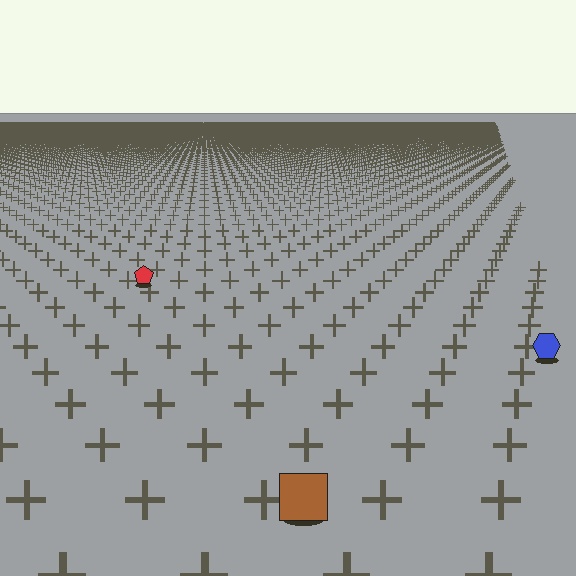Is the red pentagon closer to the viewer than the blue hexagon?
No. The blue hexagon is closer — you can tell from the texture gradient: the ground texture is coarser near it.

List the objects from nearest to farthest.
From nearest to farthest: the brown square, the blue hexagon, the red pentagon.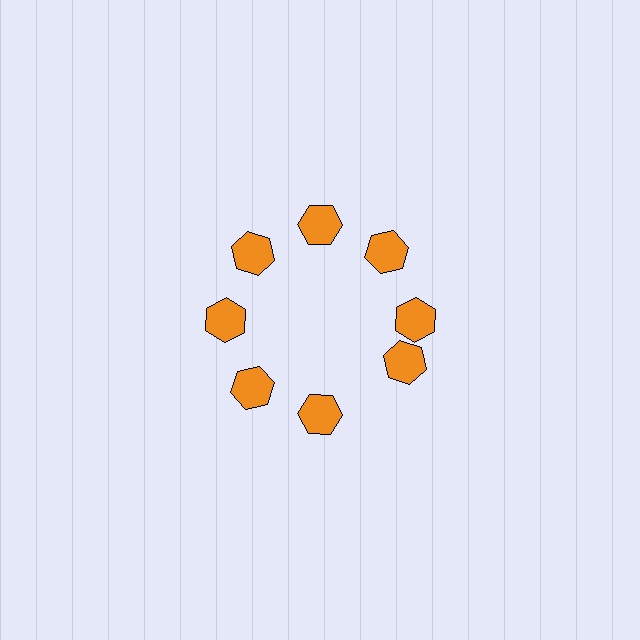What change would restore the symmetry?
The symmetry would be restored by rotating it back into even spacing with its neighbors so that all 8 hexagons sit at equal angles and equal distance from the center.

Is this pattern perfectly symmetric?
No. The 8 orange hexagons are arranged in a ring, but one element near the 4 o'clock position is rotated out of alignment along the ring, breaking the 8-fold rotational symmetry.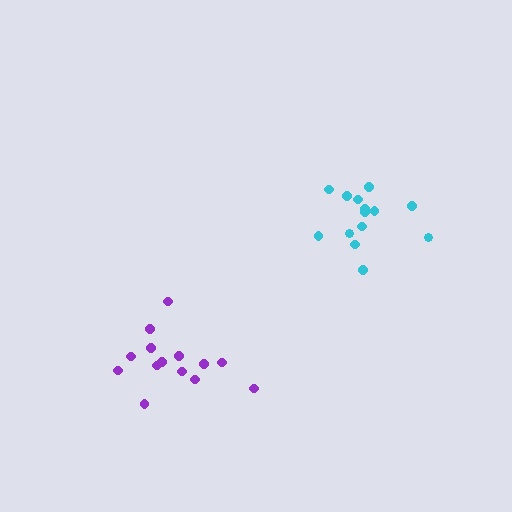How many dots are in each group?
Group 1: 14 dots, Group 2: 14 dots (28 total).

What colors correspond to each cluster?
The clusters are colored: purple, cyan.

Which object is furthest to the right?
The cyan cluster is rightmost.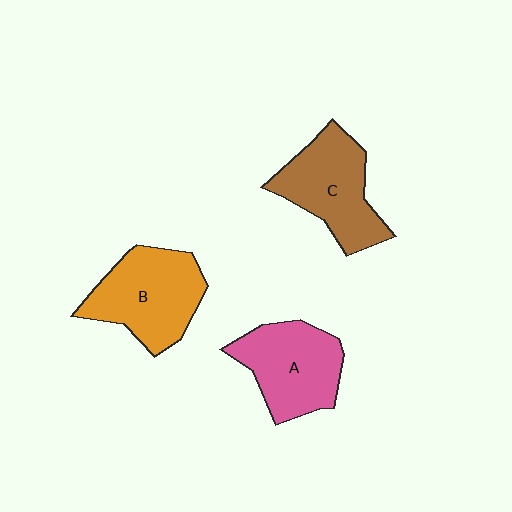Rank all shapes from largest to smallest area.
From largest to smallest: B (orange), C (brown), A (pink).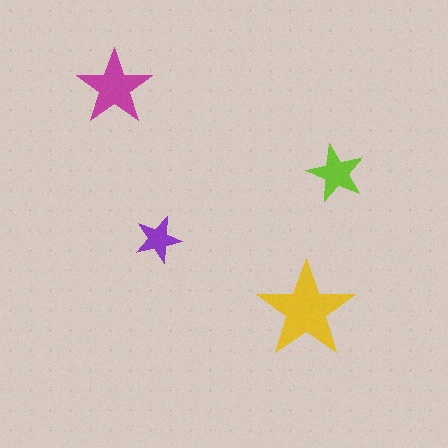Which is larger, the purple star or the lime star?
The lime one.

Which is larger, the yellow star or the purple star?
The yellow one.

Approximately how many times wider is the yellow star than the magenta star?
About 1.5 times wider.